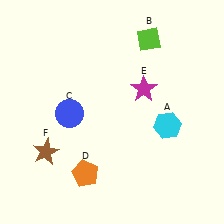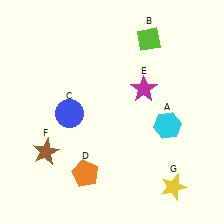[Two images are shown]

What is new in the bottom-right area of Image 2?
A yellow star (G) was added in the bottom-right area of Image 2.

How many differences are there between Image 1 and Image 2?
There is 1 difference between the two images.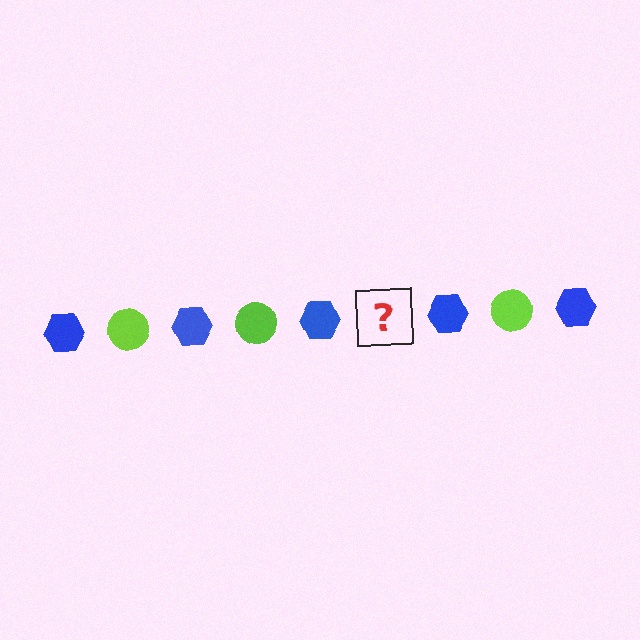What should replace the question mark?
The question mark should be replaced with a lime circle.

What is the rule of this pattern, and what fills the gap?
The rule is that the pattern alternates between blue hexagon and lime circle. The gap should be filled with a lime circle.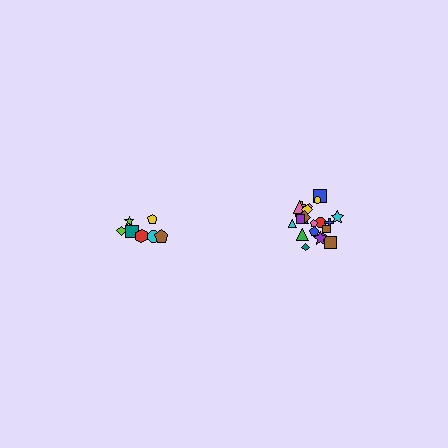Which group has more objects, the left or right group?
The right group.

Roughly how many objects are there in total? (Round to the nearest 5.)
Roughly 30 objects in total.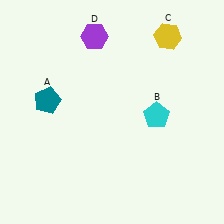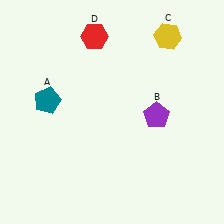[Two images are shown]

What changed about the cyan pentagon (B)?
In Image 1, B is cyan. In Image 2, it changed to purple.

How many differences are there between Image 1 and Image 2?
There are 2 differences between the two images.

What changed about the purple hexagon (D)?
In Image 1, D is purple. In Image 2, it changed to red.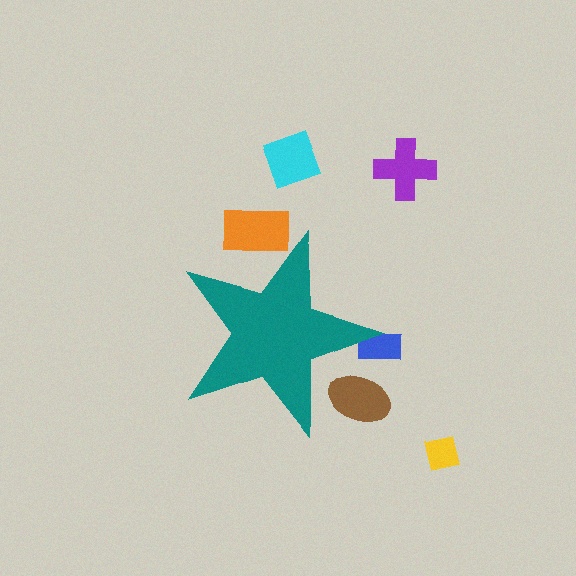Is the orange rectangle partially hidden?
Yes, the orange rectangle is partially hidden behind the teal star.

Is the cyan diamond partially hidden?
No, the cyan diamond is fully visible.